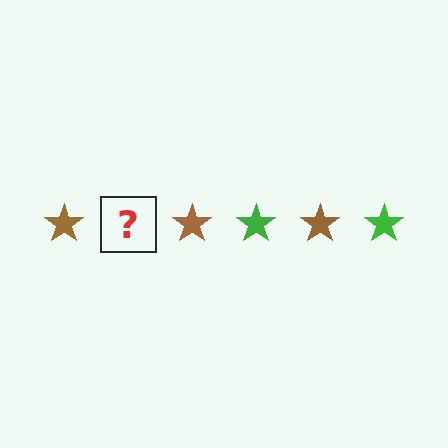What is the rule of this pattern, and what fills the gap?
The rule is that the pattern cycles through brown, green stars. The gap should be filled with a green star.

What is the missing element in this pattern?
The missing element is a green star.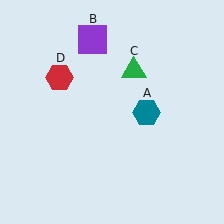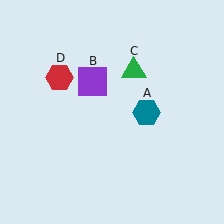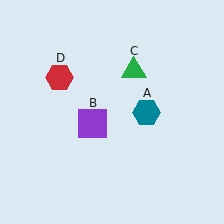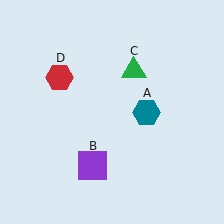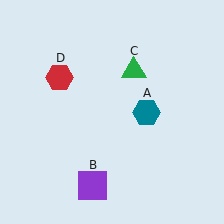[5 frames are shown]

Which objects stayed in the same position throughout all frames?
Teal hexagon (object A) and green triangle (object C) and red hexagon (object D) remained stationary.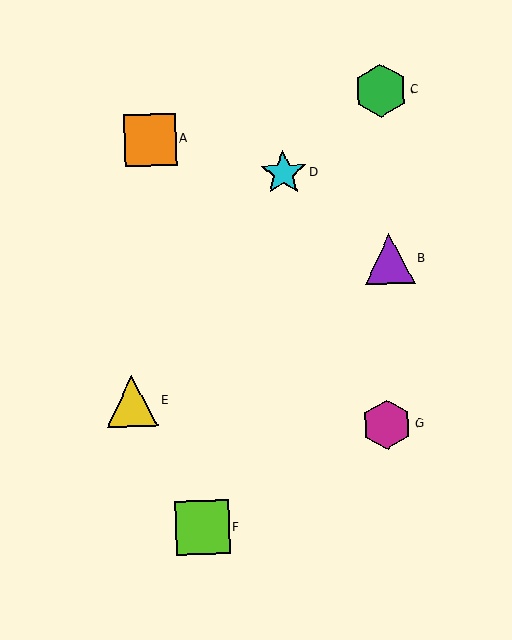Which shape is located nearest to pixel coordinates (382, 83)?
The green hexagon (labeled C) at (380, 91) is nearest to that location.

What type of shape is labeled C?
Shape C is a green hexagon.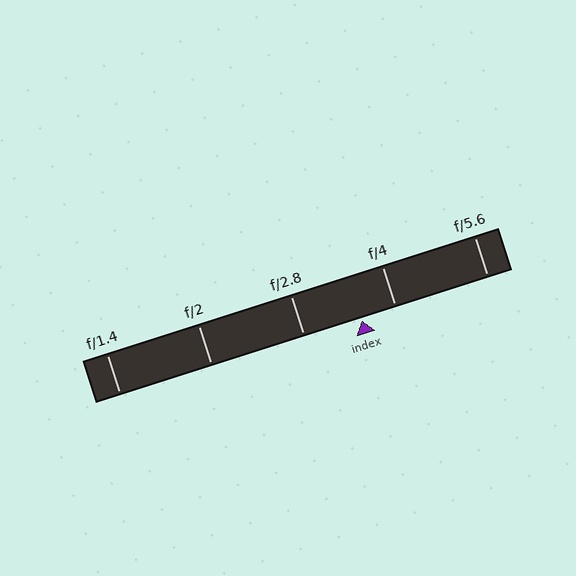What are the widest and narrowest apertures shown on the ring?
The widest aperture shown is f/1.4 and the narrowest is f/5.6.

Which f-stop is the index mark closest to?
The index mark is closest to f/4.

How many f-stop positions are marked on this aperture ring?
There are 5 f-stop positions marked.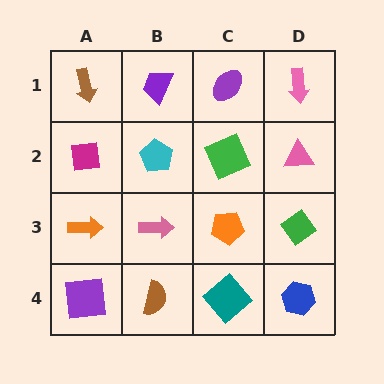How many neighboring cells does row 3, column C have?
4.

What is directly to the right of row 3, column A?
A pink arrow.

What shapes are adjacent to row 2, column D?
A pink arrow (row 1, column D), a green diamond (row 3, column D), a green square (row 2, column C).